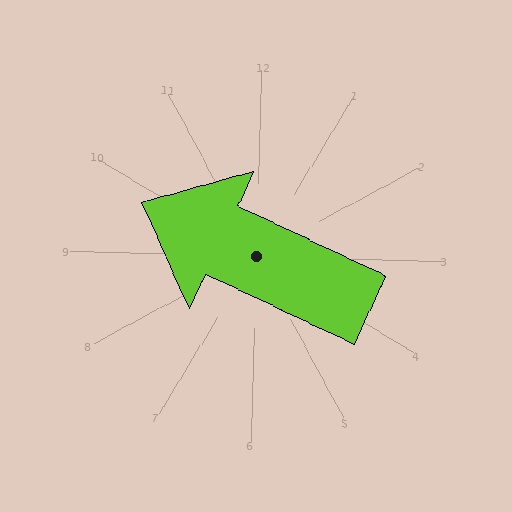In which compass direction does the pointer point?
Northwest.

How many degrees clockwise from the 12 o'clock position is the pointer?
Approximately 294 degrees.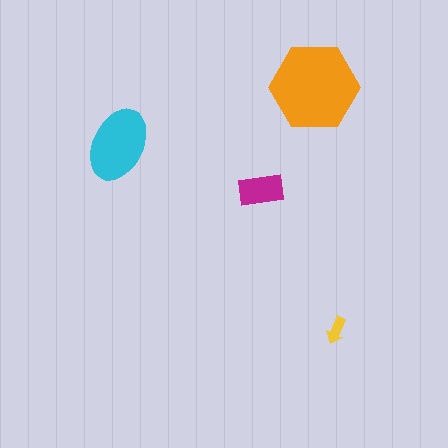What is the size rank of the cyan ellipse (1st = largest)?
2nd.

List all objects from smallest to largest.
The yellow arrow, the magenta rectangle, the cyan ellipse, the orange hexagon.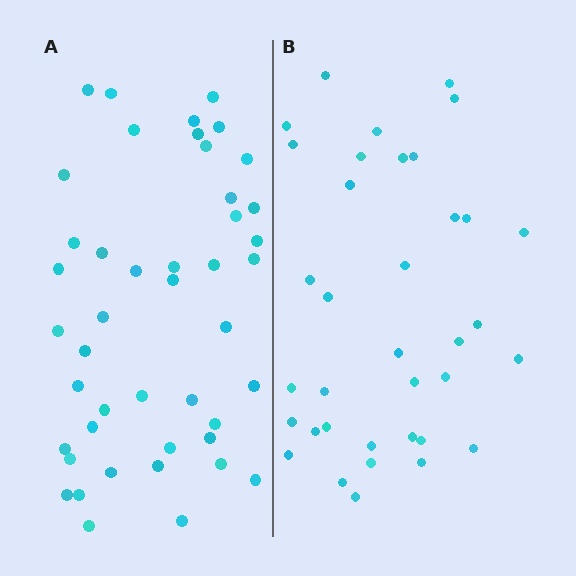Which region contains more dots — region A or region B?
Region A (the left region) has more dots.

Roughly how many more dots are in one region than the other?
Region A has roughly 8 or so more dots than region B.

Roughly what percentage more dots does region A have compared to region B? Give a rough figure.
About 25% more.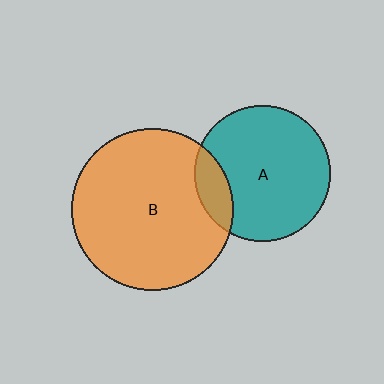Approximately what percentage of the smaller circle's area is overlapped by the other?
Approximately 15%.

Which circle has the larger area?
Circle B (orange).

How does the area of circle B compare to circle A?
Approximately 1.4 times.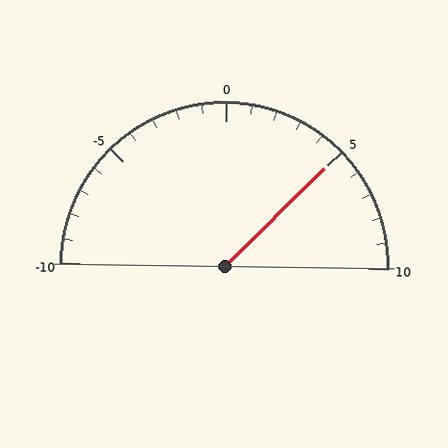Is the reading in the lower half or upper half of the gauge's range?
The reading is in the upper half of the range (-10 to 10).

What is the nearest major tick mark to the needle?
The nearest major tick mark is 5.